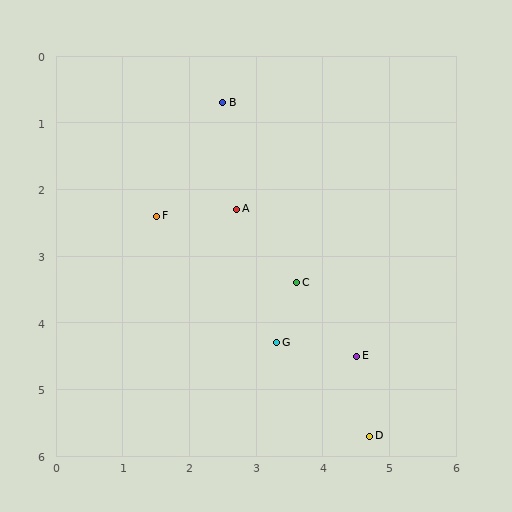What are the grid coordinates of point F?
Point F is at approximately (1.5, 2.4).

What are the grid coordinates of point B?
Point B is at approximately (2.5, 0.7).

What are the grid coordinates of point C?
Point C is at approximately (3.6, 3.4).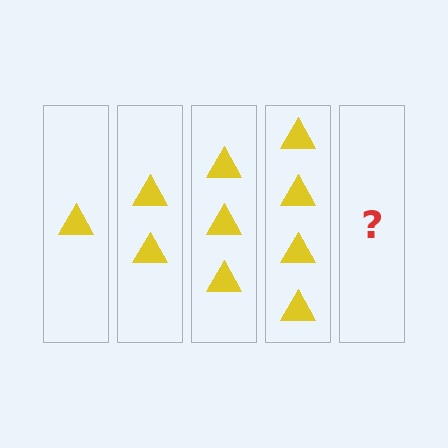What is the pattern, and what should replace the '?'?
The pattern is that each step adds one more triangle. The '?' should be 5 triangles.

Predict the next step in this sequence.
The next step is 5 triangles.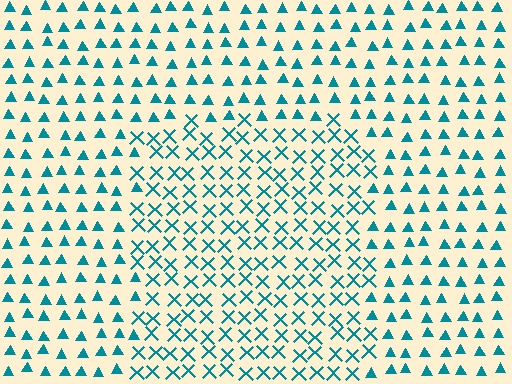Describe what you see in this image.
The image is filled with small teal elements arranged in a uniform grid. A rectangle-shaped region contains X marks, while the surrounding area contains triangles. The boundary is defined purely by the change in element shape.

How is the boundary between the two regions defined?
The boundary is defined by a change in element shape: X marks inside vs. triangles outside. All elements share the same color and spacing.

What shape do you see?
I see a rectangle.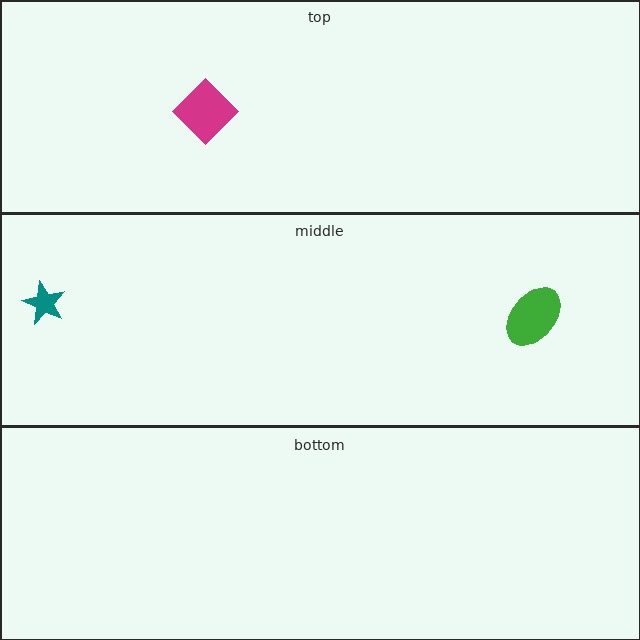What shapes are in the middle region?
The green ellipse, the teal star.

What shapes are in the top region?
The magenta diamond.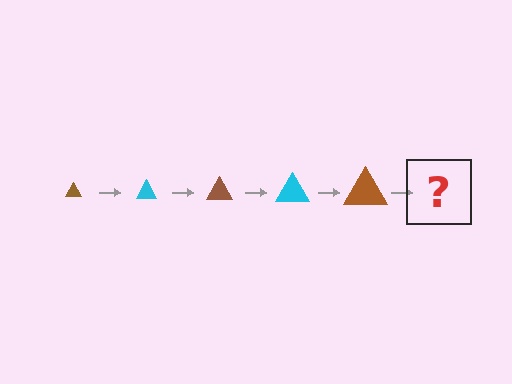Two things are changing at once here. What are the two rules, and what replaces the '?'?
The two rules are that the triangle grows larger each step and the color cycles through brown and cyan. The '?' should be a cyan triangle, larger than the previous one.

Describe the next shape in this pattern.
It should be a cyan triangle, larger than the previous one.